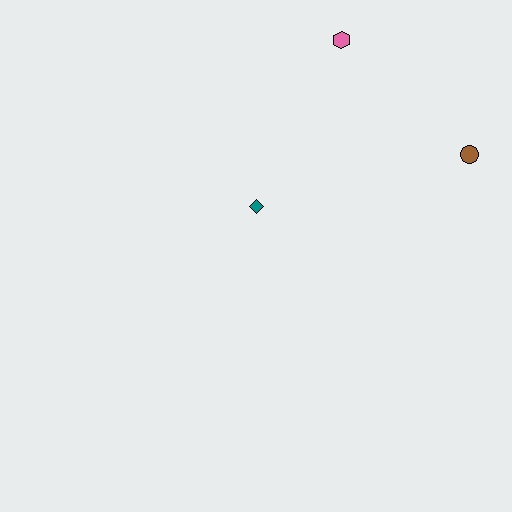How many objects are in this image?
There are 3 objects.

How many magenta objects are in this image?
There are no magenta objects.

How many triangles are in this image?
There are no triangles.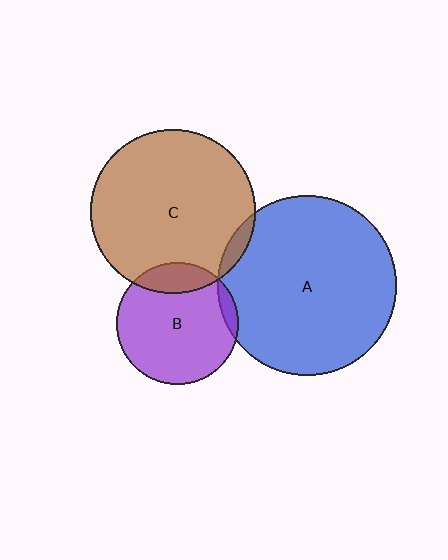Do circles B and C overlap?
Yes.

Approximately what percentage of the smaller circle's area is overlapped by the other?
Approximately 15%.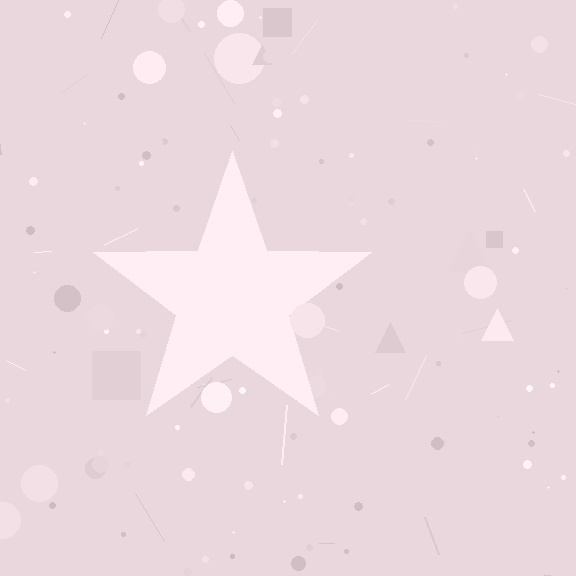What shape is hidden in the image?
A star is hidden in the image.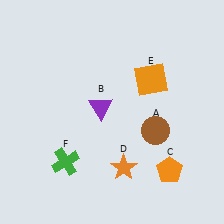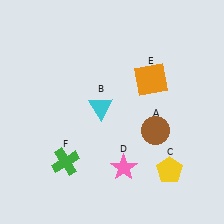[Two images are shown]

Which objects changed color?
B changed from purple to cyan. C changed from orange to yellow. D changed from orange to pink.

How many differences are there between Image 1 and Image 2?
There are 3 differences between the two images.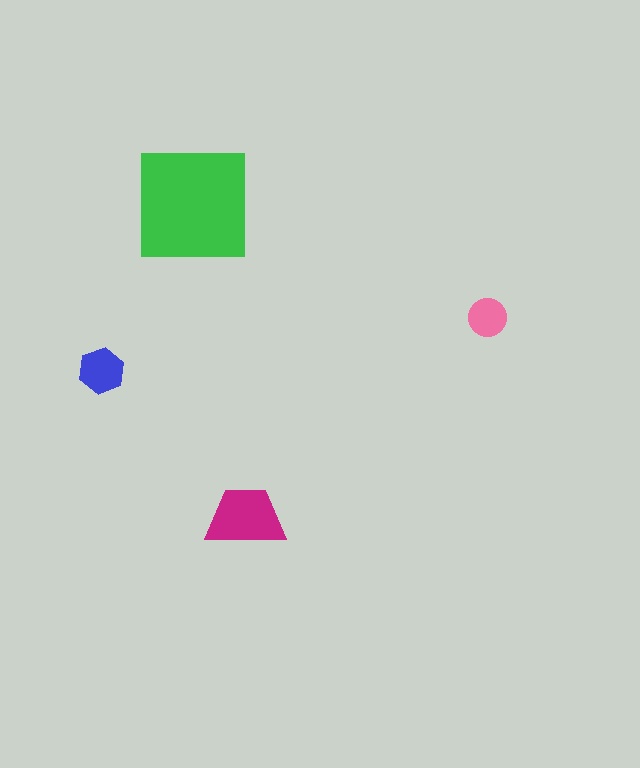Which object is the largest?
The green square.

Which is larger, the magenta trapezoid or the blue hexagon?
The magenta trapezoid.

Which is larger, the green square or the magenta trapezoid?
The green square.